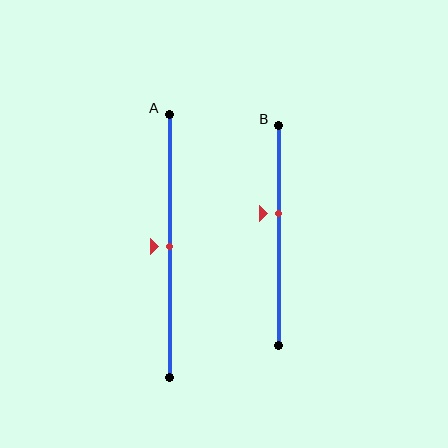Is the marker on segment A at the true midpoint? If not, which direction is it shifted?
Yes, the marker on segment A is at the true midpoint.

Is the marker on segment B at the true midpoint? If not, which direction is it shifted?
No, the marker on segment B is shifted upward by about 10% of the segment length.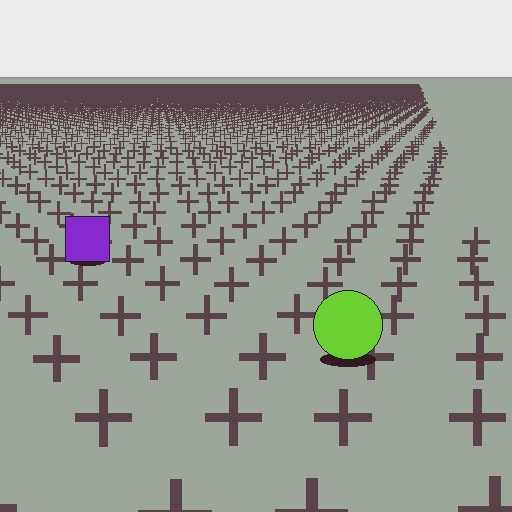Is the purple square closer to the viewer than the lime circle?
No. The lime circle is closer — you can tell from the texture gradient: the ground texture is coarser near it.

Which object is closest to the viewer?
The lime circle is closest. The texture marks near it are larger and more spread out.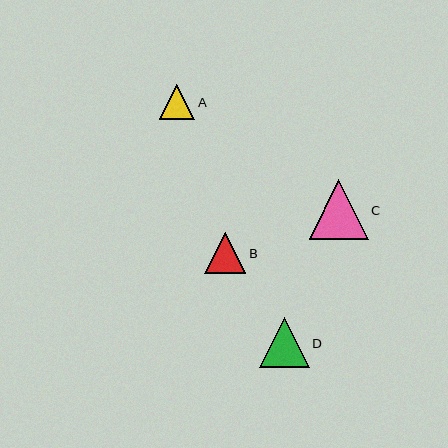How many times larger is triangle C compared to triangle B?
Triangle C is approximately 1.4 times the size of triangle B.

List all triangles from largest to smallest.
From largest to smallest: C, D, B, A.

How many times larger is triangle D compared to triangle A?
Triangle D is approximately 1.4 times the size of triangle A.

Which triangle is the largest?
Triangle C is the largest with a size of approximately 59 pixels.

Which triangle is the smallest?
Triangle A is the smallest with a size of approximately 36 pixels.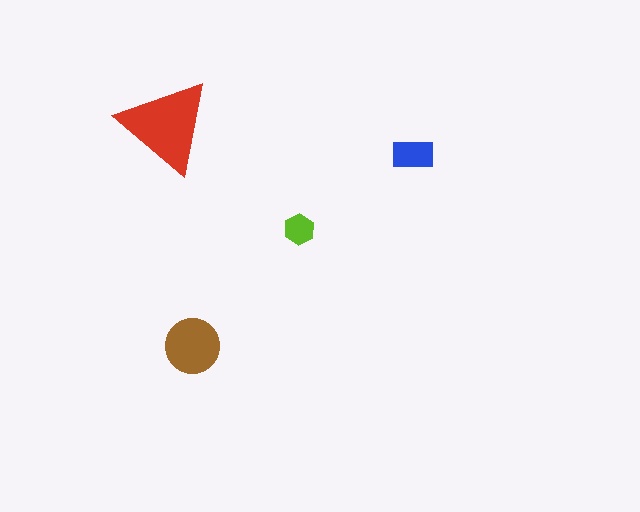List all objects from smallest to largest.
The lime hexagon, the blue rectangle, the brown circle, the red triangle.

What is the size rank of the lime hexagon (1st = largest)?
4th.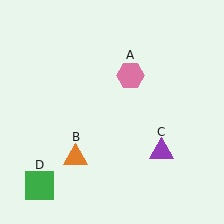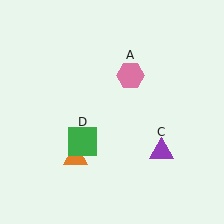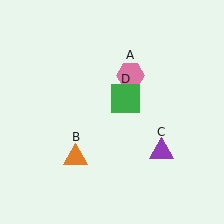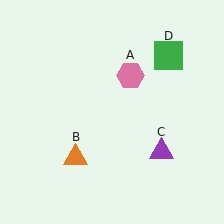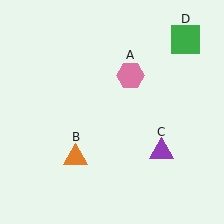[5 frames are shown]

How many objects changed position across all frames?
1 object changed position: green square (object D).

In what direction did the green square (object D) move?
The green square (object D) moved up and to the right.